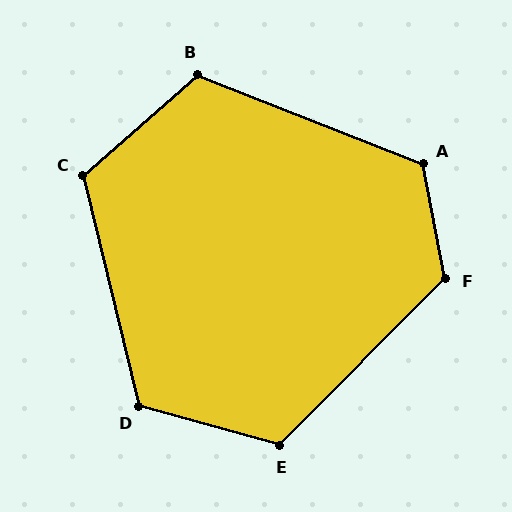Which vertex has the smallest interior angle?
B, at approximately 117 degrees.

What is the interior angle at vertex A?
Approximately 123 degrees (obtuse).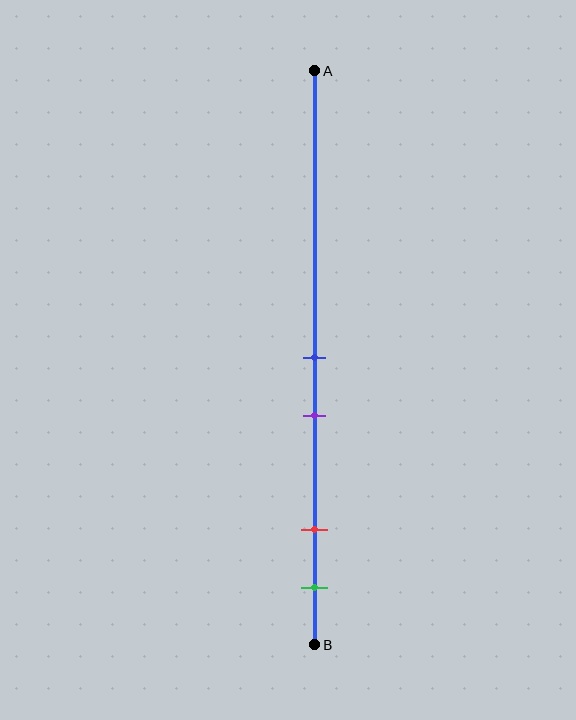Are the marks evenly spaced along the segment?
No, the marks are not evenly spaced.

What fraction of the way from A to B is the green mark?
The green mark is approximately 90% (0.9) of the way from A to B.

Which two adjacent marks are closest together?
The blue and purple marks are the closest adjacent pair.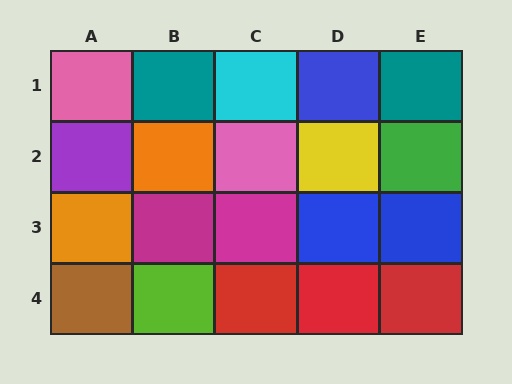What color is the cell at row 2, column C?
Pink.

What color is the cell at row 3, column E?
Blue.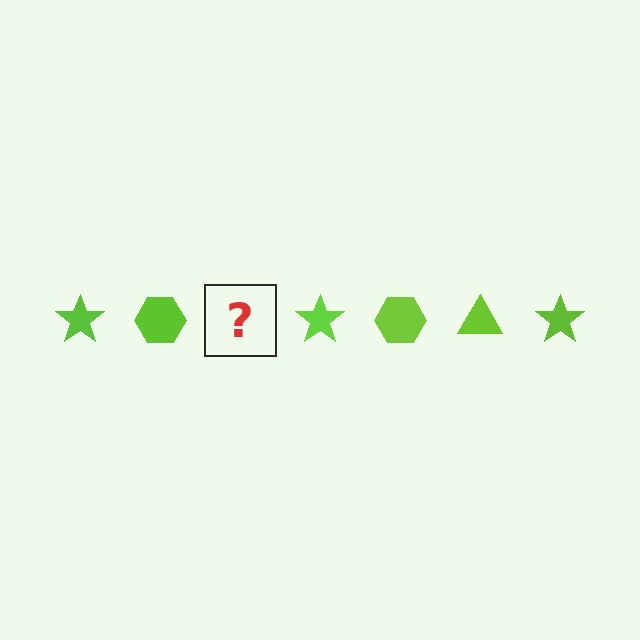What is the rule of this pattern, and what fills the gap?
The rule is that the pattern cycles through star, hexagon, triangle shapes in lime. The gap should be filled with a lime triangle.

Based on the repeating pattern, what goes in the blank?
The blank should be a lime triangle.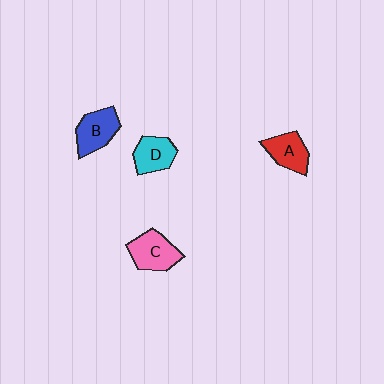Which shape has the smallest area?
Shape A (red).